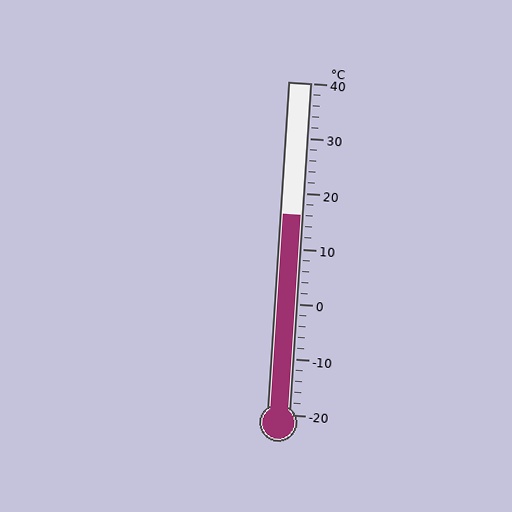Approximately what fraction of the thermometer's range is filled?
The thermometer is filled to approximately 60% of its range.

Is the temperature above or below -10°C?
The temperature is above -10°C.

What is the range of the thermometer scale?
The thermometer scale ranges from -20°C to 40°C.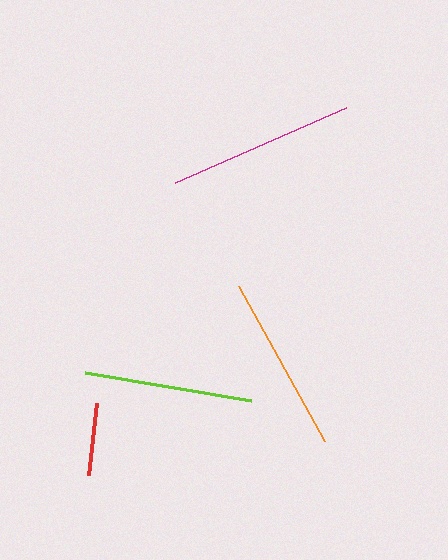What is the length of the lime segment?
The lime segment is approximately 169 pixels long.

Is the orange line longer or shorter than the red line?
The orange line is longer than the red line.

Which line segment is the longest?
The magenta line is the longest at approximately 187 pixels.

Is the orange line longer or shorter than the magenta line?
The magenta line is longer than the orange line.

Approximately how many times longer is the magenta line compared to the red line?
The magenta line is approximately 2.6 times the length of the red line.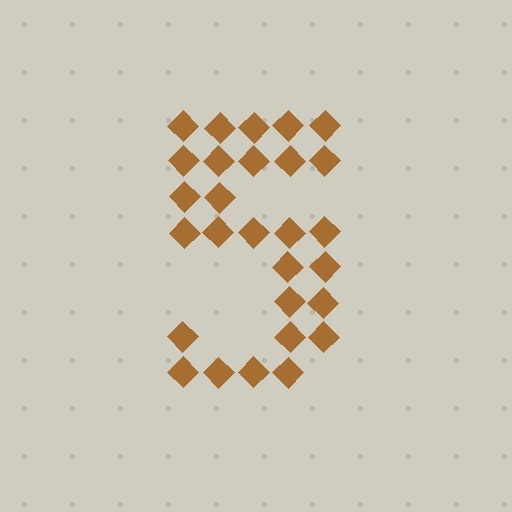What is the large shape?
The large shape is the digit 5.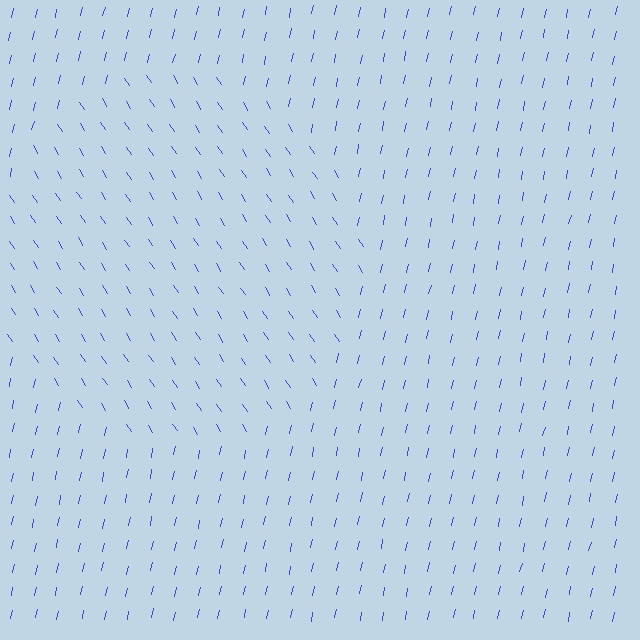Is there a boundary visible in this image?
Yes, there is a texture boundary formed by a change in line orientation.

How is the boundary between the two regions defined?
The boundary is defined purely by a change in line orientation (approximately 45 degrees difference). All lines are the same color and thickness.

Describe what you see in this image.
The image is filled with small blue line segments. A circle region in the image has lines oriented differently from the surrounding lines, creating a visible texture boundary.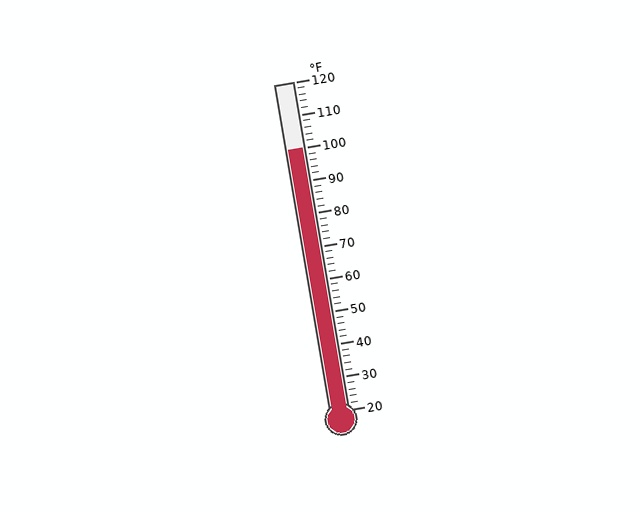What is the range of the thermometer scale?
The thermometer scale ranges from 20°F to 120°F.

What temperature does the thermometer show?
The thermometer shows approximately 100°F.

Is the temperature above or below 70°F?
The temperature is above 70°F.